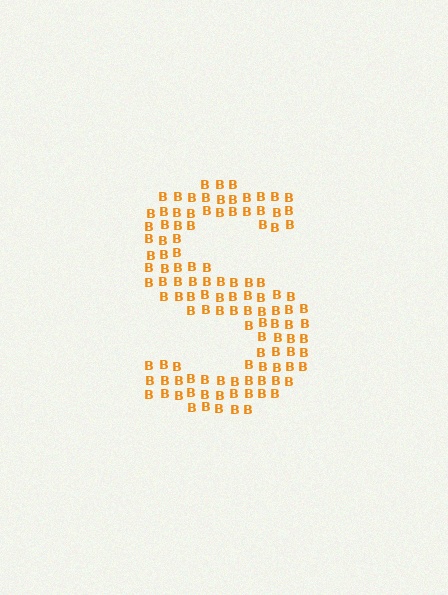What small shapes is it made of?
It is made of small letter B's.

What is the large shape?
The large shape is the letter S.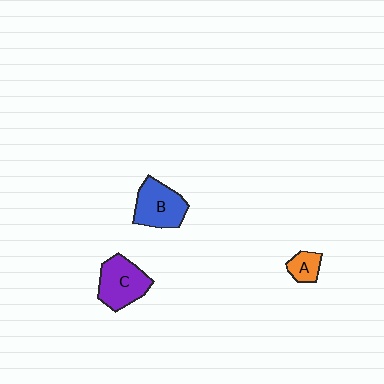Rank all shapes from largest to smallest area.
From largest to smallest: C (purple), B (blue), A (orange).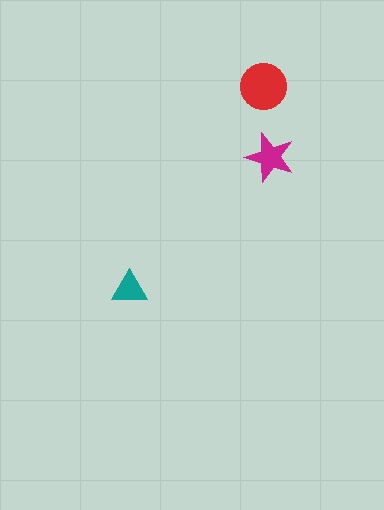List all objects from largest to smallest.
The red circle, the magenta star, the teal triangle.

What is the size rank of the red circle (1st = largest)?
1st.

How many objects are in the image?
There are 3 objects in the image.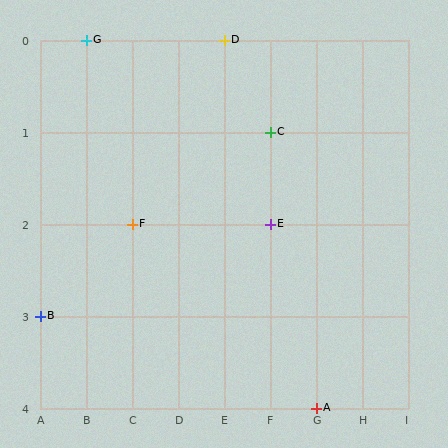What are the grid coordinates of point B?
Point B is at grid coordinates (A, 3).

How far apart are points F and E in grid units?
Points F and E are 3 columns apart.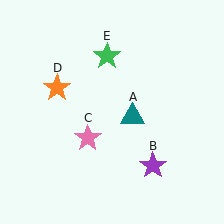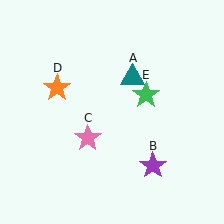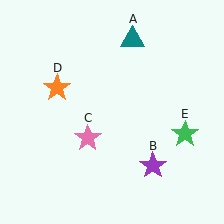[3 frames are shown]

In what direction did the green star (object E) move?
The green star (object E) moved down and to the right.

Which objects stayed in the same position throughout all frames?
Purple star (object B) and pink star (object C) and orange star (object D) remained stationary.